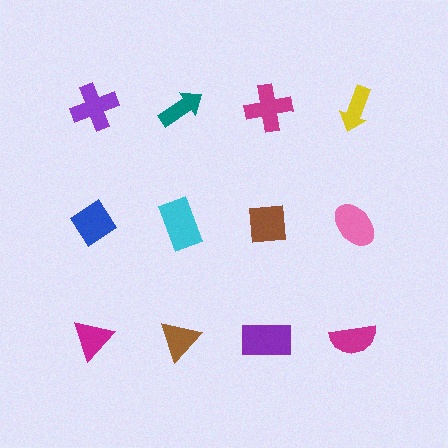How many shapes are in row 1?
4 shapes.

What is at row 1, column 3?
A magenta cross.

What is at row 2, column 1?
A blue diamond.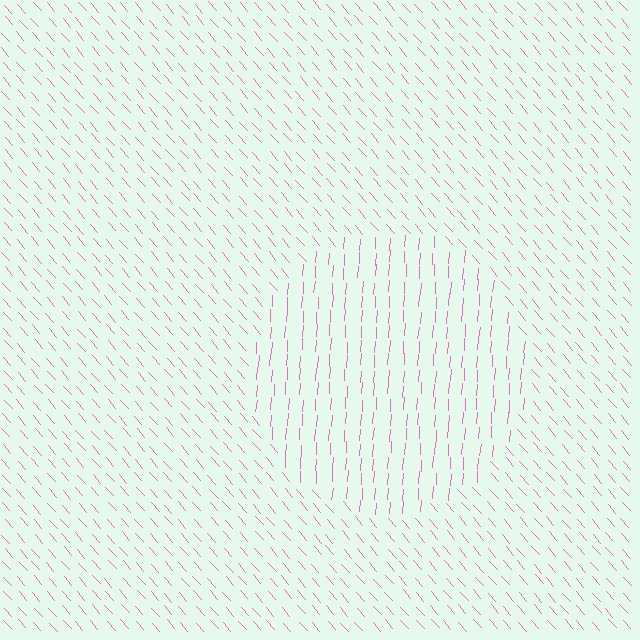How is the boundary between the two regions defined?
The boundary is defined purely by a change in line orientation (approximately 45 degrees difference). All lines are the same color and thickness.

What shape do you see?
I see a circle.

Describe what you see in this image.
The image is filled with small pink line segments. A circle region in the image has lines oriented differently from the surrounding lines, creating a visible texture boundary.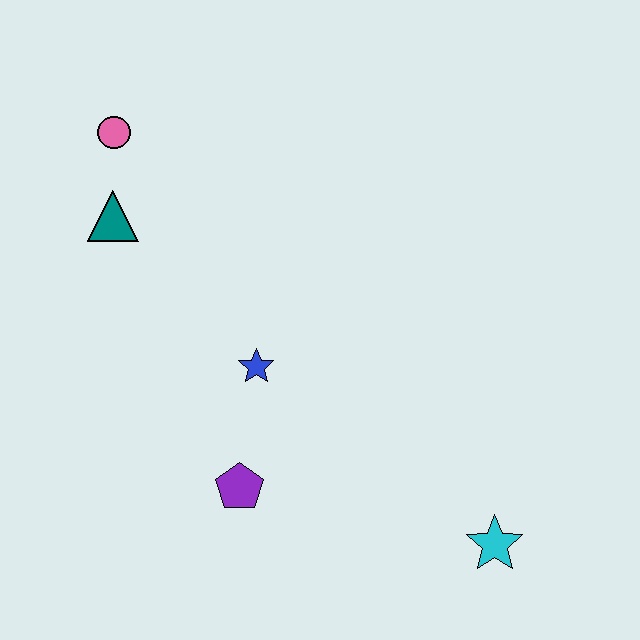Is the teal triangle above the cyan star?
Yes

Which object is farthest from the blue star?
The cyan star is farthest from the blue star.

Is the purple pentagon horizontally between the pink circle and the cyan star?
Yes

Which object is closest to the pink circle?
The teal triangle is closest to the pink circle.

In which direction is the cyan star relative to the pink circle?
The cyan star is below the pink circle.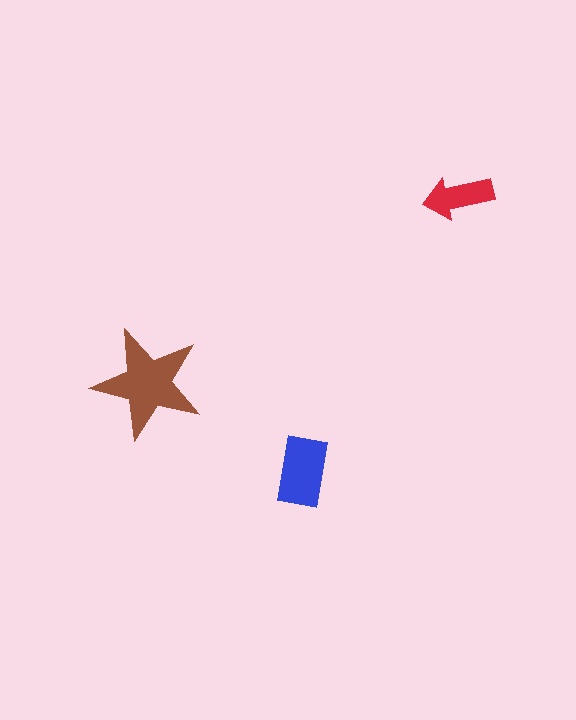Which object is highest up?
The red arrow is topmost.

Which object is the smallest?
The red arrow.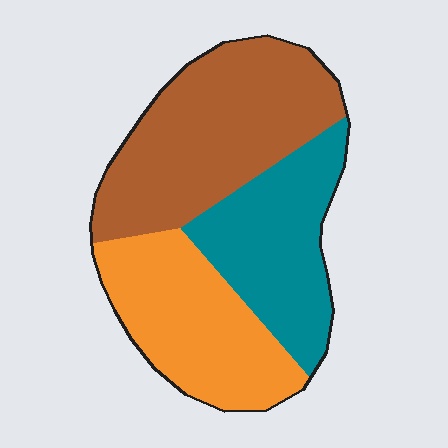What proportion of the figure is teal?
Teal takes up about one quarter (1/4) of the figure.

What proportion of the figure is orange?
Orange takes up about one third (1/3) of the figure.